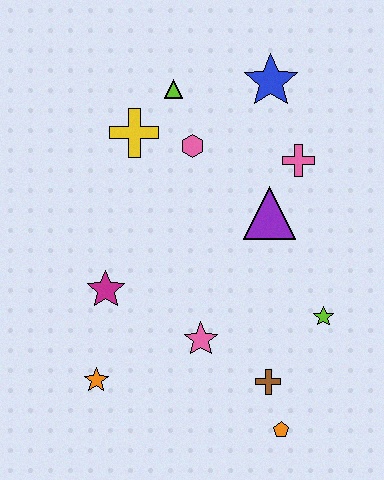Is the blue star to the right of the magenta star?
Yes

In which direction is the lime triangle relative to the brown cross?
The lime triangle is above the brown cross.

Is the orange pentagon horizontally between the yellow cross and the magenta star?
No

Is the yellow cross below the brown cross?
No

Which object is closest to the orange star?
The magenta star is closest to the orange star.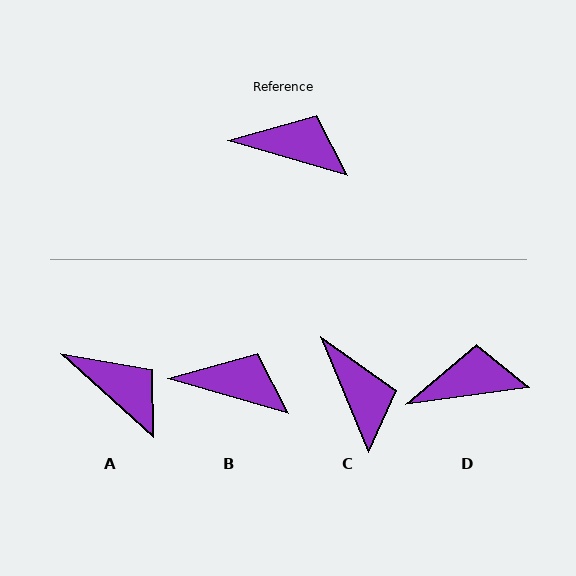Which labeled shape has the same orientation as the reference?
B.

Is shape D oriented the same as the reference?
No, it is off by about 24 degrees.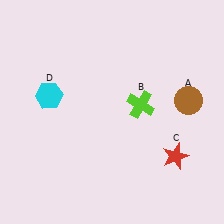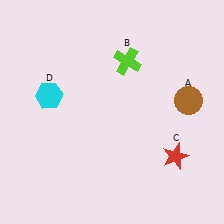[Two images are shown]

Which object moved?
The lime cross (B) moved up.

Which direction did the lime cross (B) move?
The lime cross (B) moved up.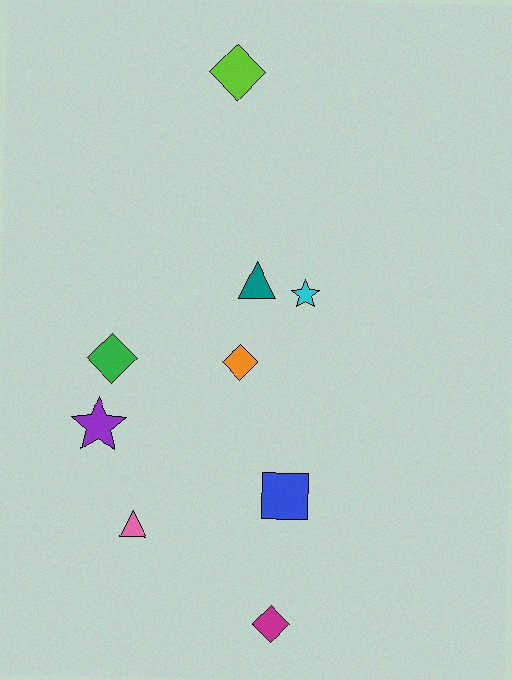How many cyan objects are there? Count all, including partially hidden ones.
There is 1 cyan object.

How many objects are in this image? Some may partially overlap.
There are 9 objects.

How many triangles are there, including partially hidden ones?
There are 2 triangles.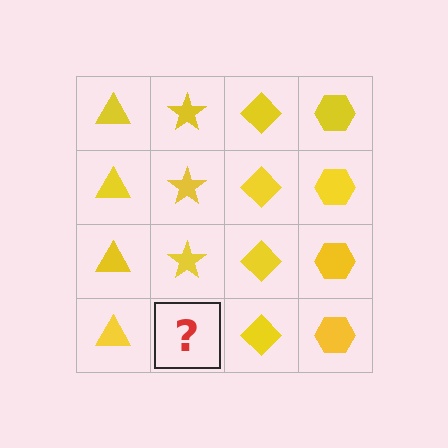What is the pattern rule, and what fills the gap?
The rule is that each column has a consistent shape. The gap should be filled with a yellow star.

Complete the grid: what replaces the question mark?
The question mark should be replaced with a yellow star.